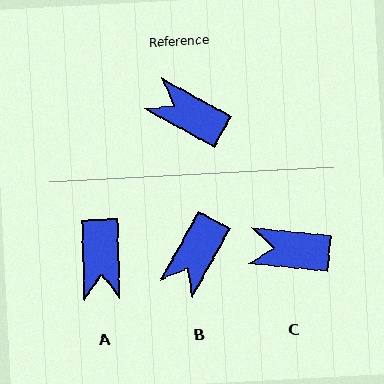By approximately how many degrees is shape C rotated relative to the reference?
Approximately 23 degrees counter-clockwise.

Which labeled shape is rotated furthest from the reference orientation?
A, about 121 degrees away.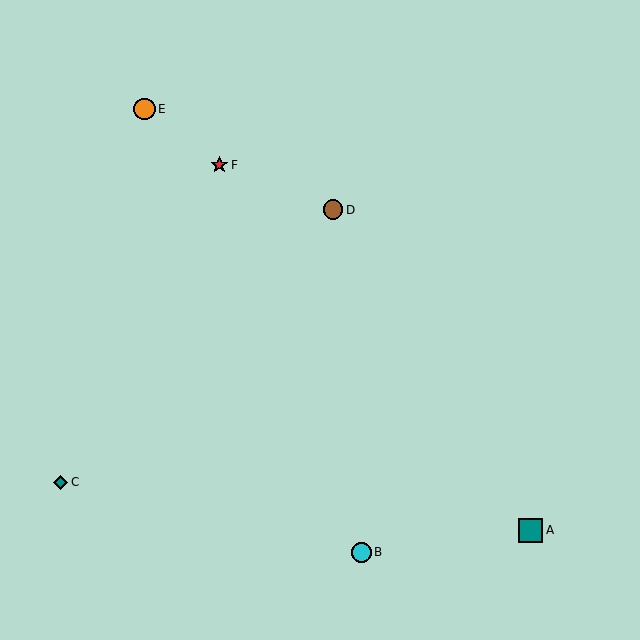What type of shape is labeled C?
Shape C is a teal diamond.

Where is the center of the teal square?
The center of the teal square is at (531, 530).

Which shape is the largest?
The teal square (labeled A) is the largest.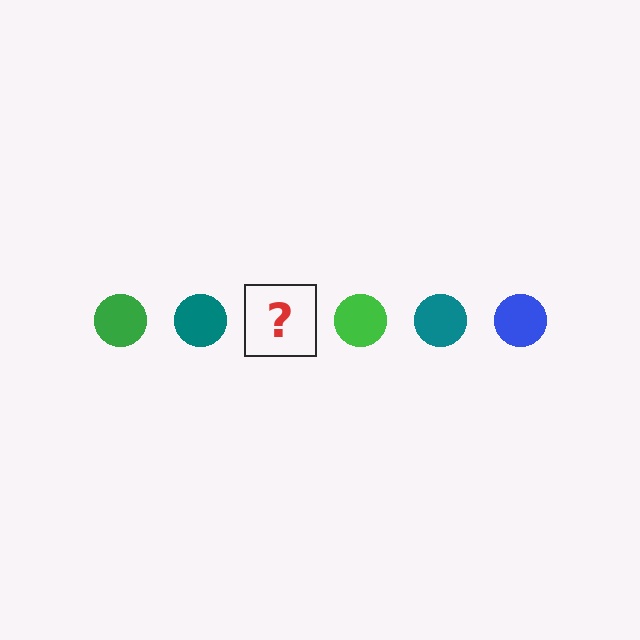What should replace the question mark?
The question mark should be replaced with a blue circle.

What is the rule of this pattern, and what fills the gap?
The rule is that the pattern cycles through green, teal, blue circles. The gap should be filled with a blue circle.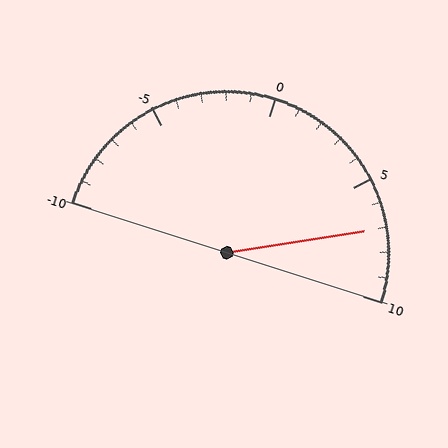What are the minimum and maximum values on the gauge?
The gauge ranges from -10 to 10.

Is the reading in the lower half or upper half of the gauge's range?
The reading is in the upper half of the range (-10 to 10).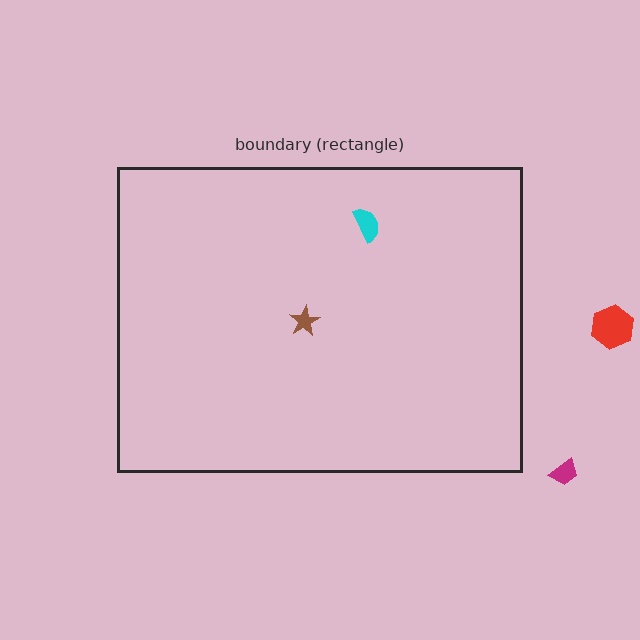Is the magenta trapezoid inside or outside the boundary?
Outside.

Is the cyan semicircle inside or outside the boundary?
Inside.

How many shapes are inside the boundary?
2 inside, 2 outside.